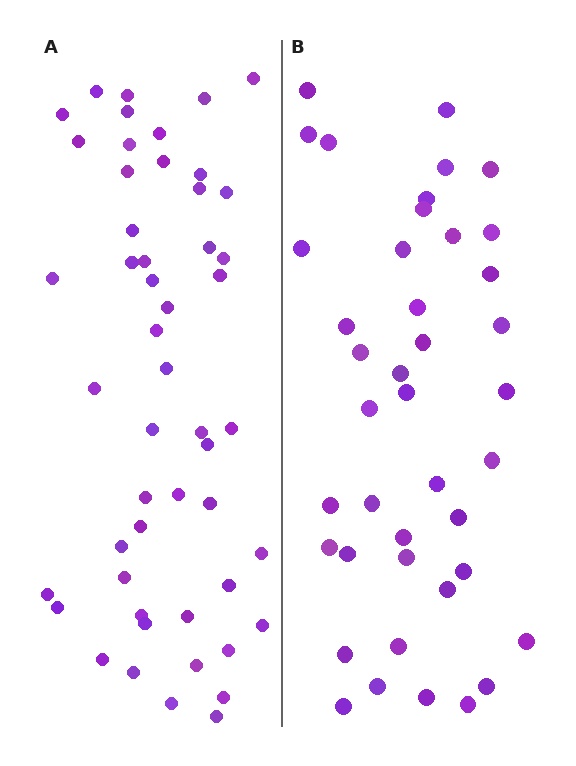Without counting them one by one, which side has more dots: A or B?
Region A (the left region) has more dots.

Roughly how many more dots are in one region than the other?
Region A has roughly 10 or so more dots than region B.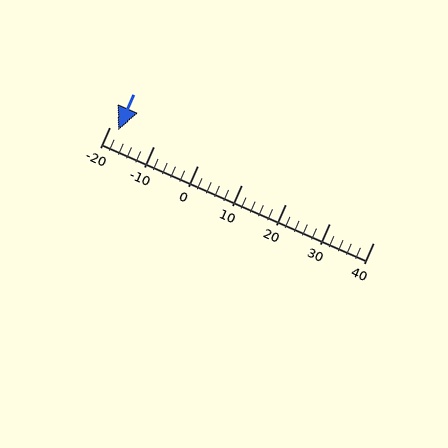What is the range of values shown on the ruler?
The ruler shows values from -20 to 40.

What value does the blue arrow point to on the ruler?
The blue arrow points to approximately -18.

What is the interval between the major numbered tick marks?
The major tick marks are spaced 10 units apart.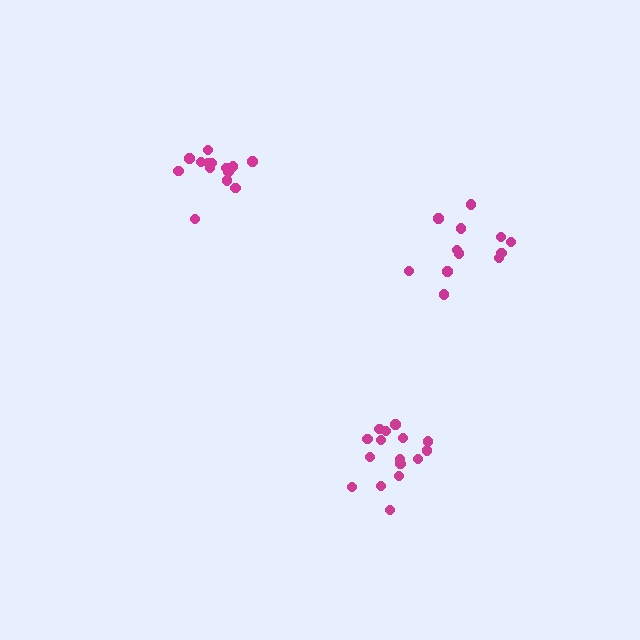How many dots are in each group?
Group 1: 16 dots, Group 2: 14 dots, Group 3: 12 dots (42 total).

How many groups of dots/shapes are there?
There are 3 groups.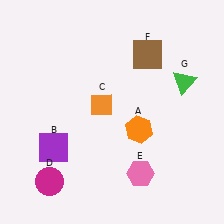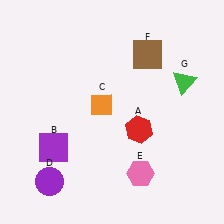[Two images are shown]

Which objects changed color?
A changed from orange to red. D changed from magenta to purple.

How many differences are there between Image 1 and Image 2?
There are 2 differences between the two images.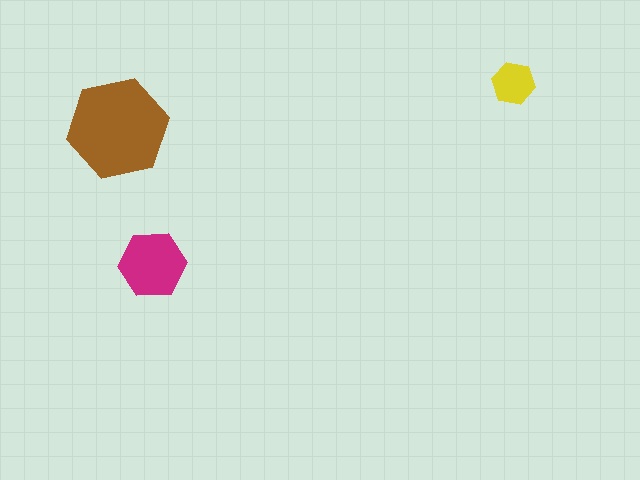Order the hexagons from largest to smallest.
the brown one, the magenta one, the yellow one.